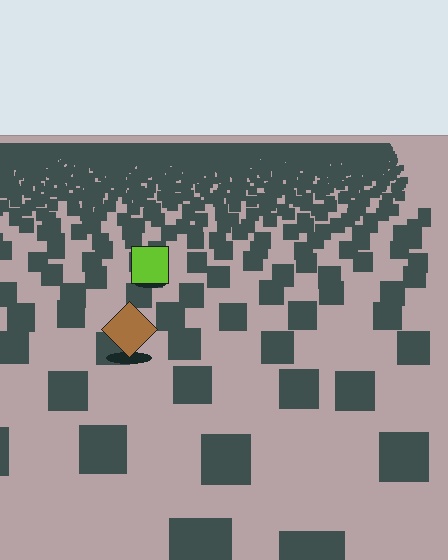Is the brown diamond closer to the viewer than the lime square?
Yes. The brown diamond is closer — you can tell from the texture gradient: the ground texture is coarser near it.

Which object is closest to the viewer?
The brown diamond is closest. The texture marks near it are larger and more spread out.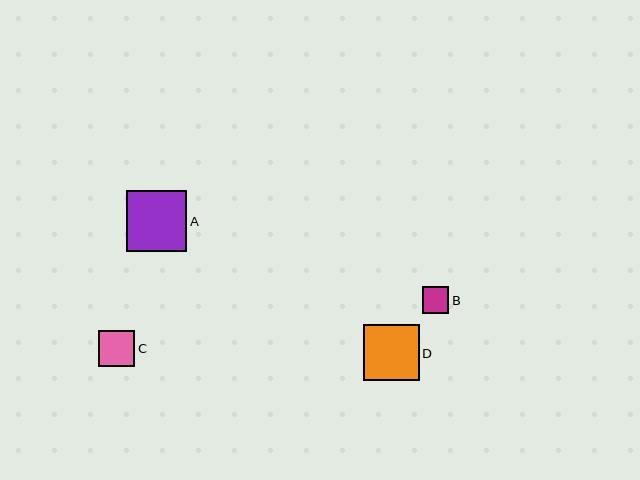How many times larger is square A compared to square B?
Square A is approximately 2.3 times the size of square B.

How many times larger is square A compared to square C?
Square A is approximately 1.7 times the size of square C.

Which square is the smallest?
Square B is the smallest with a size of approximately 26 pixels.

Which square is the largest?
Square A is the largest with a size of approximately 60 pixels.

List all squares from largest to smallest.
From largest to smallest: A, D, C, B.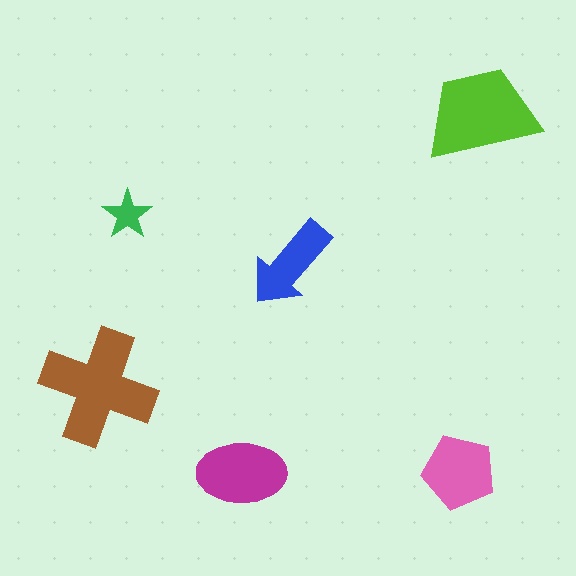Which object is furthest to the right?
The lime trapezoid is rightmost.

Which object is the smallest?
The green star.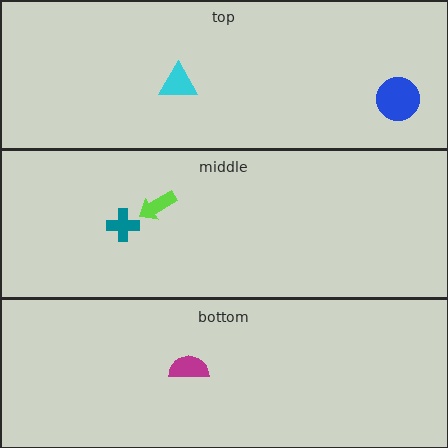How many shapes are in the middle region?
2.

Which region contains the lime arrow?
The middle region.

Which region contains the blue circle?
The top region.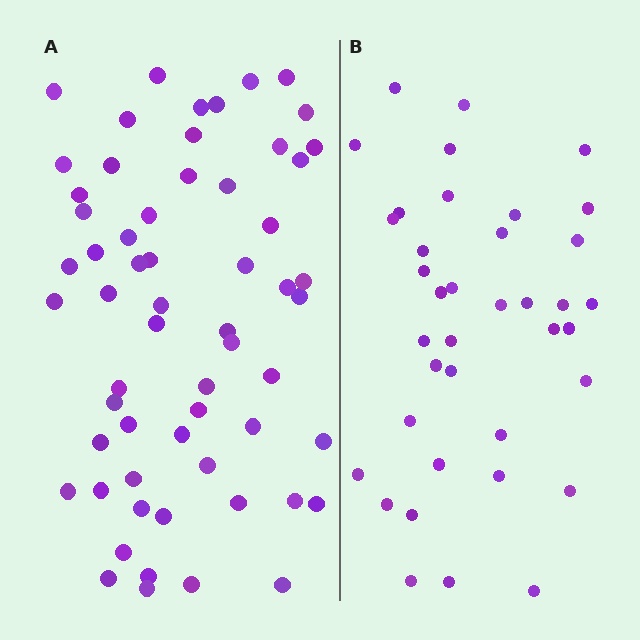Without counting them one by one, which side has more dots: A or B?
Region A (the left region) has more dots.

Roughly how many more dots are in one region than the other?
Region A has approximately 20 more dots than region B.